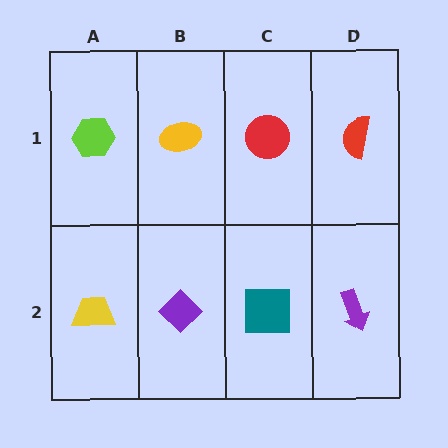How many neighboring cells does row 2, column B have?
3.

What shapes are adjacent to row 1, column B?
A purple diamond (row 2, column B), a lime hexagon (row 1, column A), a red circle (row 1, column C).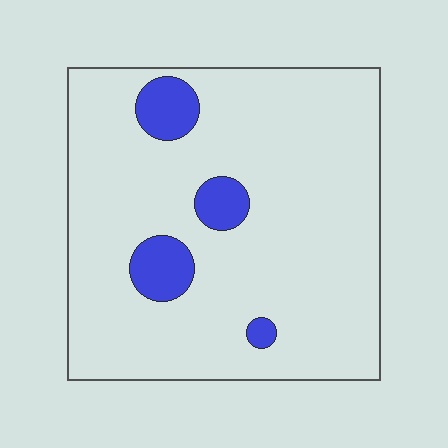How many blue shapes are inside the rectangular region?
4.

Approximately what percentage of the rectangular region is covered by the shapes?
Approximately 10%.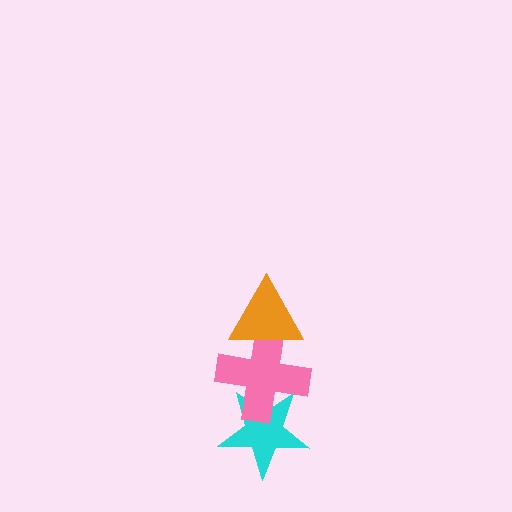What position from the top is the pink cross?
The pink cross is 2nd from the top.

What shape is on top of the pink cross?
The orange triangle is on top of the pink cross.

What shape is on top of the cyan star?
The pink cross is on top of the cyan star.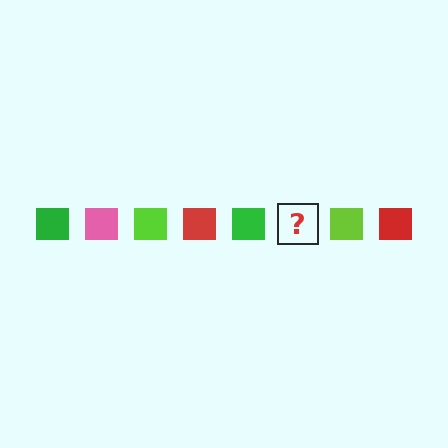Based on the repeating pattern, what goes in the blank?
The blank should be a pink square.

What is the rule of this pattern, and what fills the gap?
The rule is that the pattern cycles through green, pink, lime, red squares. The gap should be filled with a pink square.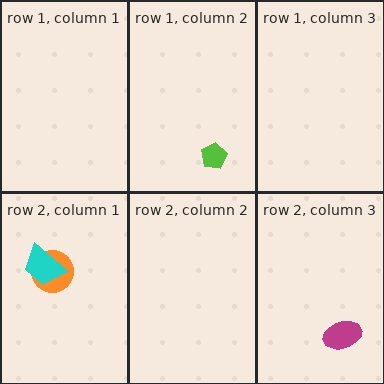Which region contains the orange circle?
The row 2, column 1 region.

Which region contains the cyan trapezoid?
The row 2, column 1 region.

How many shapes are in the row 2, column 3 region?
1.